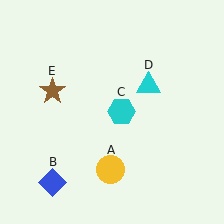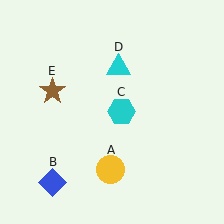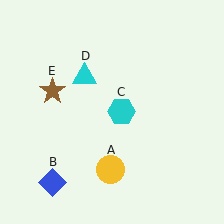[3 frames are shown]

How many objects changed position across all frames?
1 object changed position: cyan triangle (object D).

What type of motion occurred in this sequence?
The cyan triangle (object D) rotated counterclockwise around the center of the scene.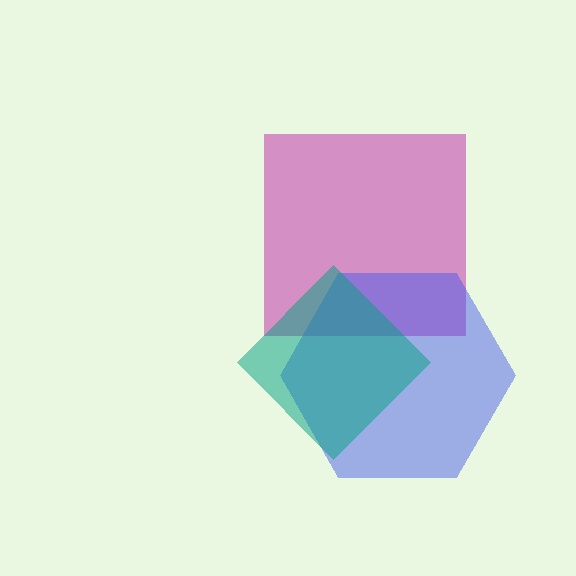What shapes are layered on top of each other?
The layered shapes are: a magenta square, a blue hexagon, a teal diamond.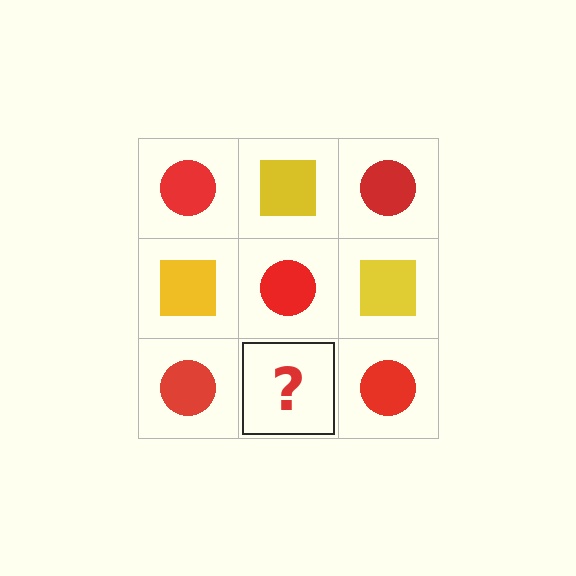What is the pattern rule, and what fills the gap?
The rule is that it alternates red circle and yellow square in a checkerboard pattern. The gap should be filled with a yellow square.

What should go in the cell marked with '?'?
The missing cell should contain a yellow square.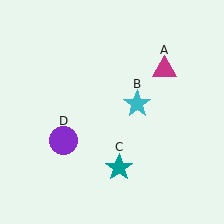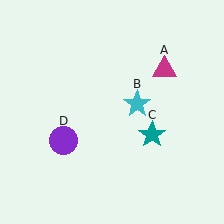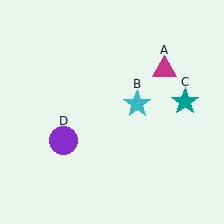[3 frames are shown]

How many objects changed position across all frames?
1 object changed position: teal star (object C).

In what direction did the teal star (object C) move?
The teal star (object C) moved up and to the right.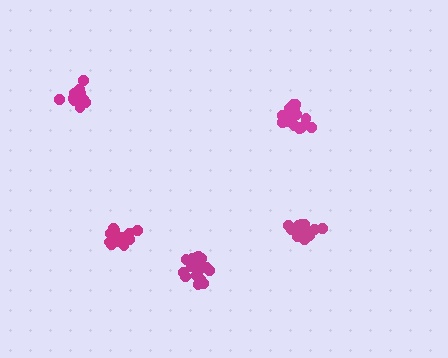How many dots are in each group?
Group 1: 18 dots, Group 2: 20 dots, Group 3: 17 dots, Group 4: 21 dots, Group 5: 16 dots (92 total).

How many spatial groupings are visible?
There are 5 spatial groupings.